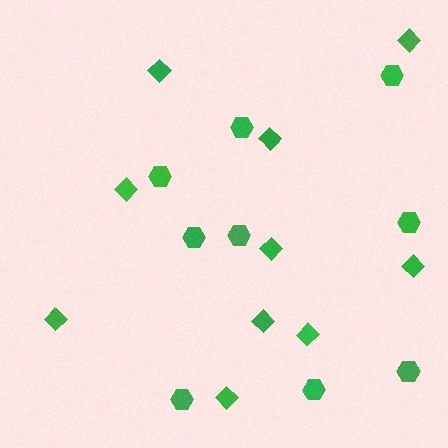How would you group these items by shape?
There are 2 groups: one group of diamonds (10) and one group of hexagons (9).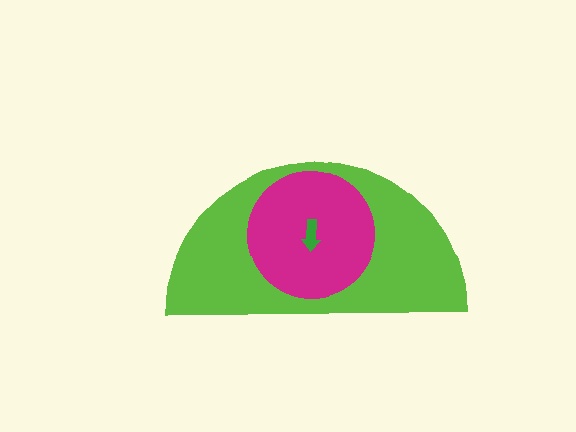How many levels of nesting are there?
3.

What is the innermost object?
The green arrow.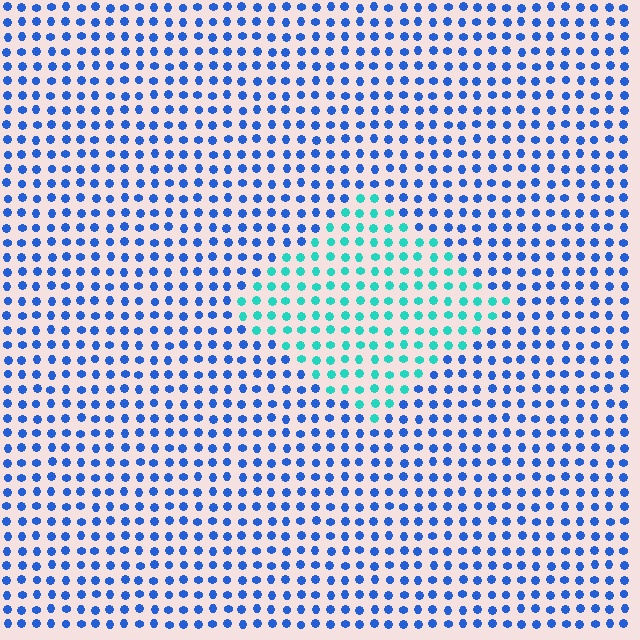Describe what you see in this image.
The image is filled with small blue elements in a uniform arrangement. A diamond-shaped region is visible where the elements are tinted to a slightly different hue, forming a subtle color boundary.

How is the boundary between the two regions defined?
The boundary is defined purely by a slight shift in hue (about 48 degrees). Spacing, size, and orientation are identical on both sides.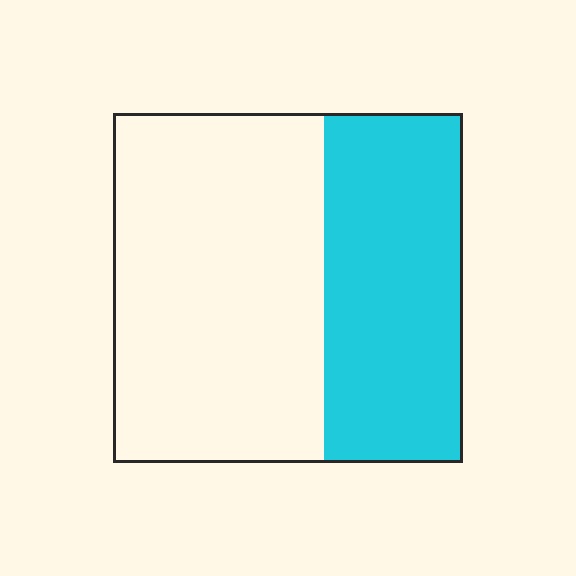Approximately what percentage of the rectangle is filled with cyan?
Approximately 40%.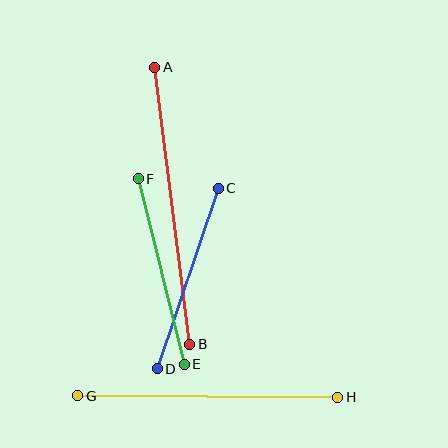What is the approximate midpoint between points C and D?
The midpoint is at approximately (188, 279) pixels.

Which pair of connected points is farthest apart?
Points A and B are farthest apart.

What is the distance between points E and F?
The distance is approximately 191 pixels.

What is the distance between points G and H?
The distance is approximately 260 pixels.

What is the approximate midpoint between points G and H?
The midpoint is at approximately (208, 396) pixels.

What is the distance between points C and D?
The distance is approximately 190 pixels.